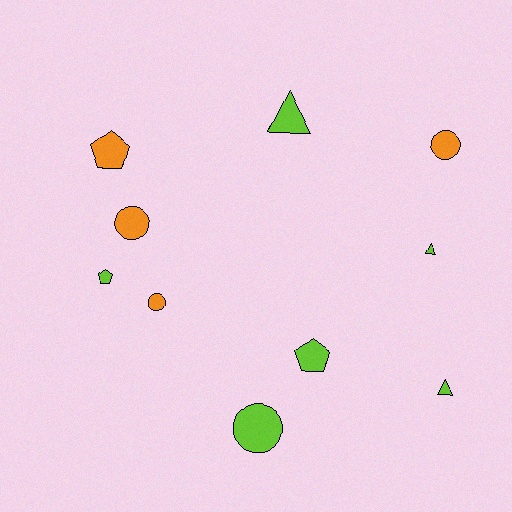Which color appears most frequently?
Lime, with 6 objects.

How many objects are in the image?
There are 10 objects.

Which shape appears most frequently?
Circle, with 4 objects.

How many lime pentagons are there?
There are 2 lime pentagons.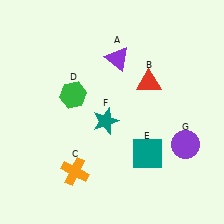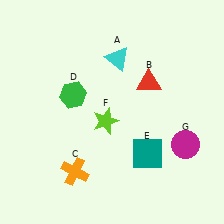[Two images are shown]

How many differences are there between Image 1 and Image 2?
There are 3 differences between the two images.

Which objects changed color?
A changed from purple to cyan. F changed from teal to lime. G changed from purple to magenta.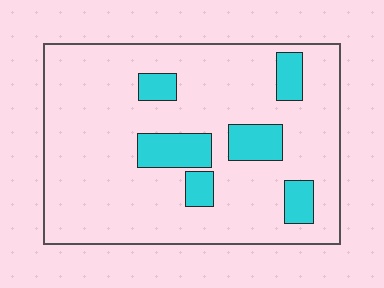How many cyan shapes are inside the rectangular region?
6.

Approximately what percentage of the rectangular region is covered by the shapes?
Approximately 15%.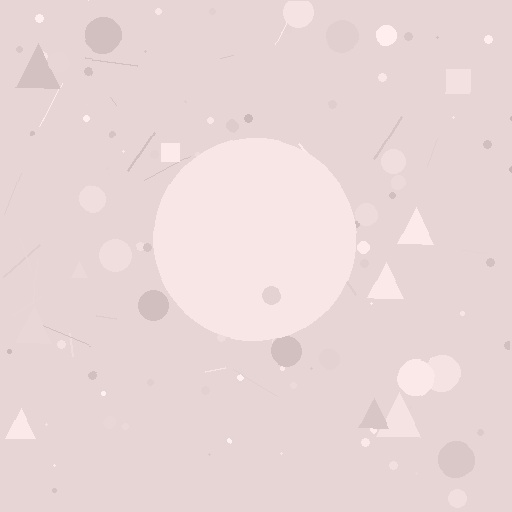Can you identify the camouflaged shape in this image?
The camouflaged shape is a circle.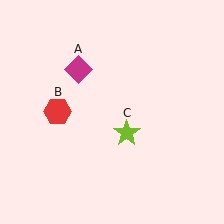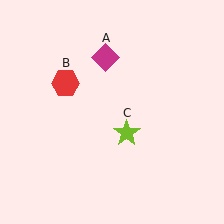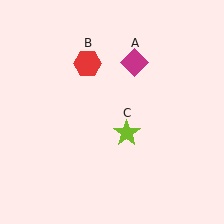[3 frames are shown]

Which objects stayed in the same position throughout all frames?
Lime star (object C) remained stationary.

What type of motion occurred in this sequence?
The magenta diamond (object A), red hexagon (object B) rotated clockwise around the center of the scene.